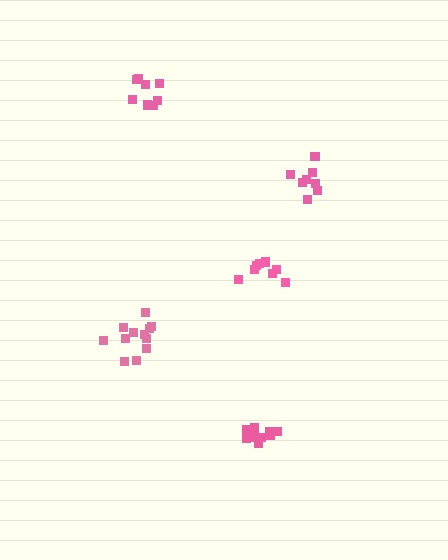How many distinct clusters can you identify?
There are 5 distinct clusters.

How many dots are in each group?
Group 1: 8 dots, Group 2: 12 dots, Group 3: 11 dots, Group 4: 8 dots, Group 5: 9 dots (48 total).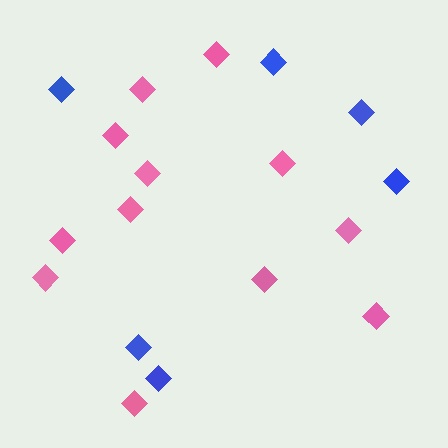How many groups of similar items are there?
There are 2 groups: one group of blue diamonds (6) and one group of pink diamonds (12).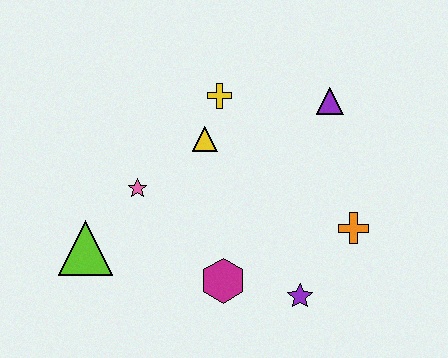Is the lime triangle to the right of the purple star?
No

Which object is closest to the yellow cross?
The yellow triangle is closest to the yellow cross.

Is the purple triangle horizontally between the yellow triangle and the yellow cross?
No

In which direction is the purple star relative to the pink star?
The purple star is to the right of the pink star.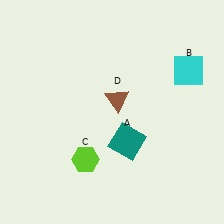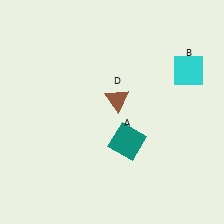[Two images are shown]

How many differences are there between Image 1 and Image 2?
There is 1 difference between the two images.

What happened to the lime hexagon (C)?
The lime hexagon (C) was removed in Image 2. It was in the bottom-left area of Image 1.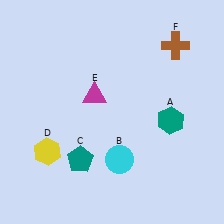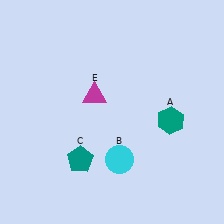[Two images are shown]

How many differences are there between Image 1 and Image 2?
There are 2 differences between the two images.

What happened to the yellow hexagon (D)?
The yellow hexagon (D) was removed in Image 2. It was in the bottom-left area of Image 1.